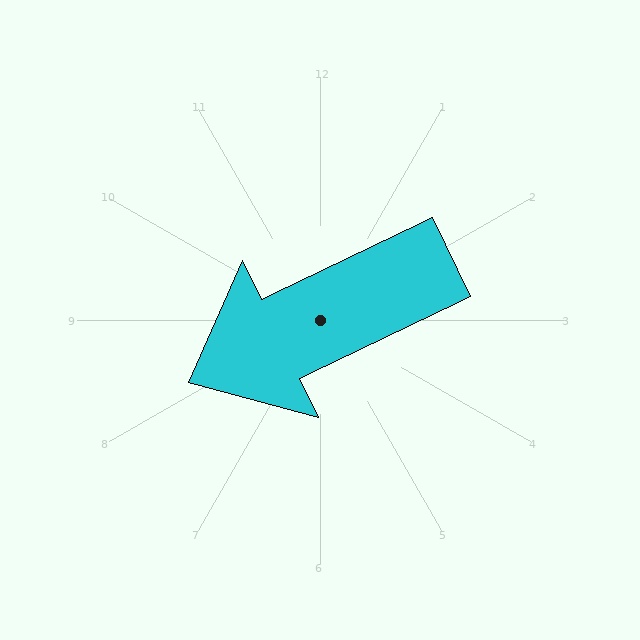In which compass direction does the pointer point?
Southwest.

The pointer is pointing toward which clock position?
Roughly 8 o'clock.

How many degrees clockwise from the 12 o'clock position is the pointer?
Approximately 244 degrees.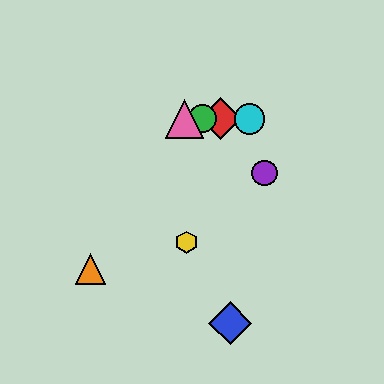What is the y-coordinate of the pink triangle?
The pink triangle is at y≈119.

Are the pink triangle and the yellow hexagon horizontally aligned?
No, the pink triangle is at y≈119 and the yellow hexagon is at y≈242.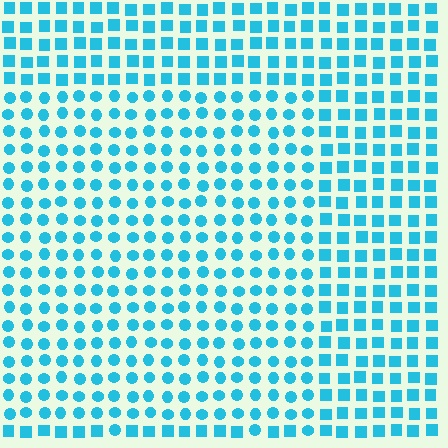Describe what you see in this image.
The image is filled with small cyan elements arranged in a uniform grid. A rectangle-shaped region contains circles, while the surrounding area contains squares. The boundary is defined purely by the change in element shape.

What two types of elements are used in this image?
The image uses circles inside the rectangle region and squares outside it.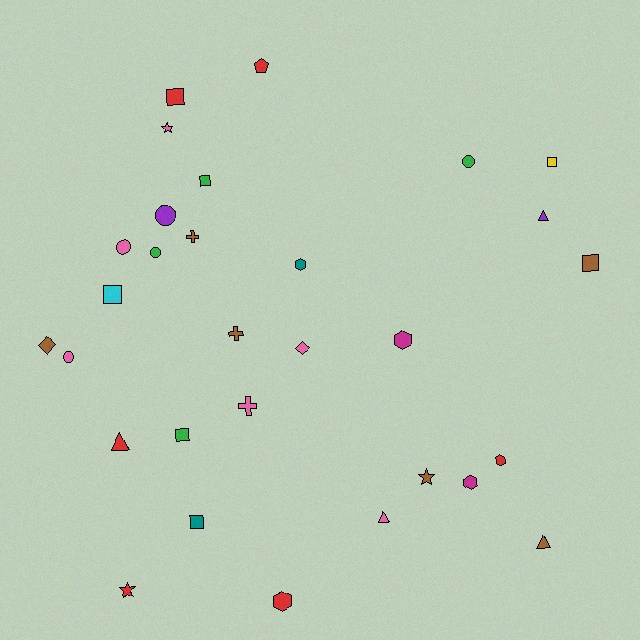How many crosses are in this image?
There are 3 crosses.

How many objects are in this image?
There are 30 objects.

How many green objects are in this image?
There are 4 green objects.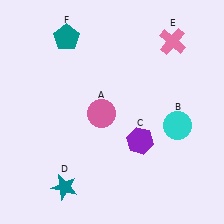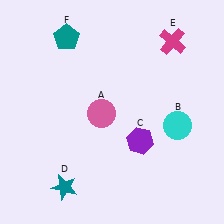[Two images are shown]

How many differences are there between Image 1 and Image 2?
There is 1 difference between the two images.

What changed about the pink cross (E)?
In Image 1, E is pink. In Image 2, it changed to magenta.